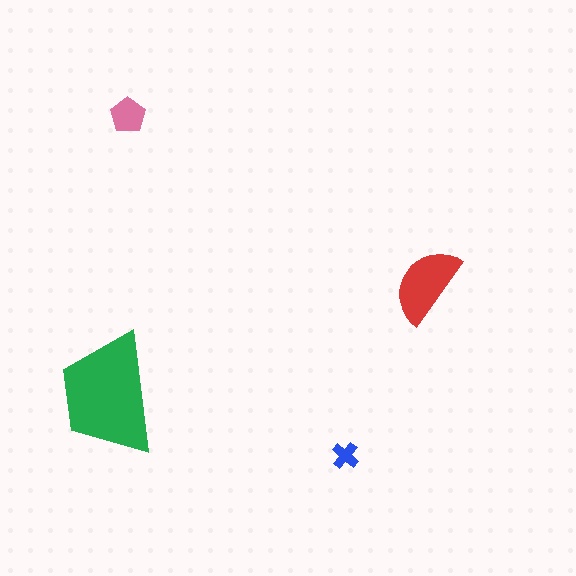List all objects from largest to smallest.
The green trapezoid, the red semicircle, the pink pentagon, the blue cross.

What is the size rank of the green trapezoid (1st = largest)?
1st.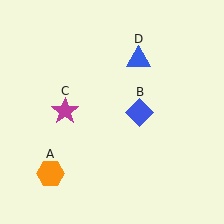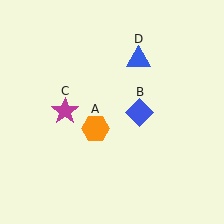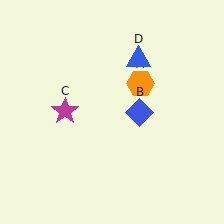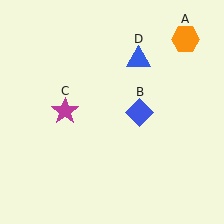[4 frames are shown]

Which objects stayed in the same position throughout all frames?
Blue diamond (object B) and magenta star (object C) and blue triangle (object D) remained stationary.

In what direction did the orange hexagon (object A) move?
The orange hexagon (object A) moved up and to the right.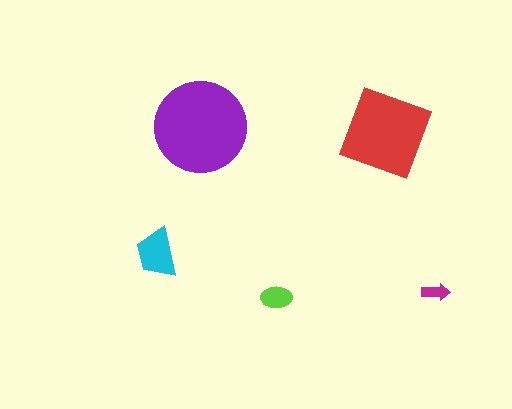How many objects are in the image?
There are 5 objects in the image.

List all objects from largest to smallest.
The purple circle, the red square, the cyan trapezoid, the lime ellipse, the magenta arrow.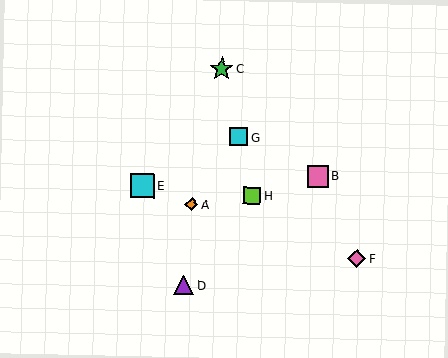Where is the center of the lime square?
The center of the lime square is at (252, 196).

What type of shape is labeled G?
Shape G is a cyan square.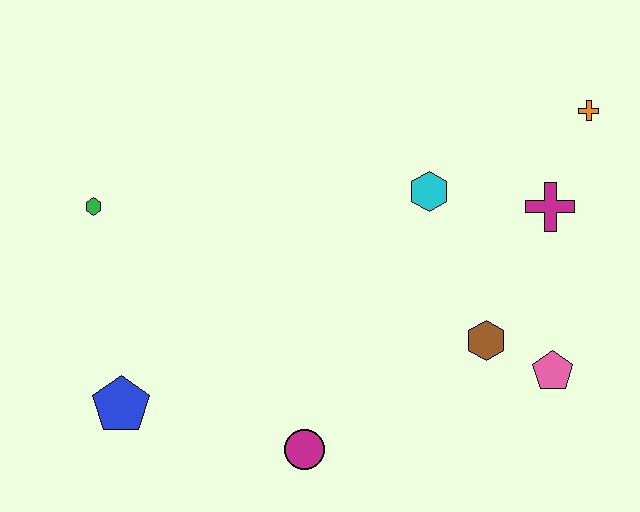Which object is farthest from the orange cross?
The blue pentagon is farthest from the orange cross.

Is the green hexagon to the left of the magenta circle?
Yes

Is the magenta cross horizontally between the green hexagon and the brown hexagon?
No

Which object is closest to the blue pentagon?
The magenta circle is closest to the blue pentagon.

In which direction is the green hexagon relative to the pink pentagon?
The green hexagon is to the left of the pink pentagon.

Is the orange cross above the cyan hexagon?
Yes